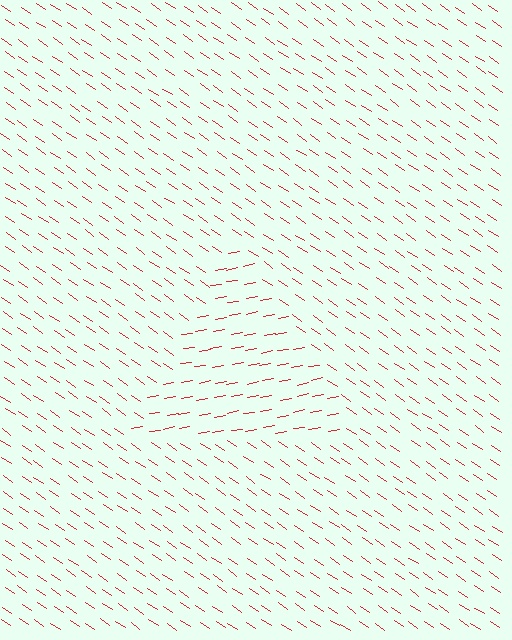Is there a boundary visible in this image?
Yes, there is a texture boundary formed by a change in line orientation.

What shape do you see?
I see a triangle.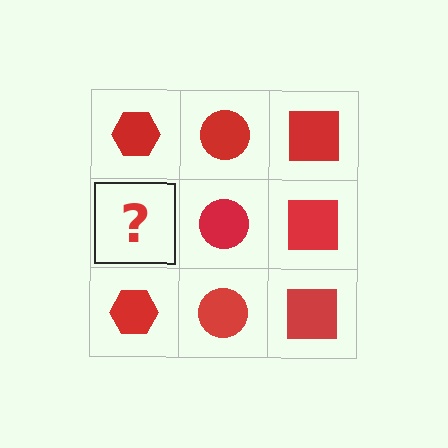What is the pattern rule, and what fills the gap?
The rule is that each column has a consistent shape. The gap should be filled with a red hexagon.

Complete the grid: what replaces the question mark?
The question mark should be replaced with a red hexagon.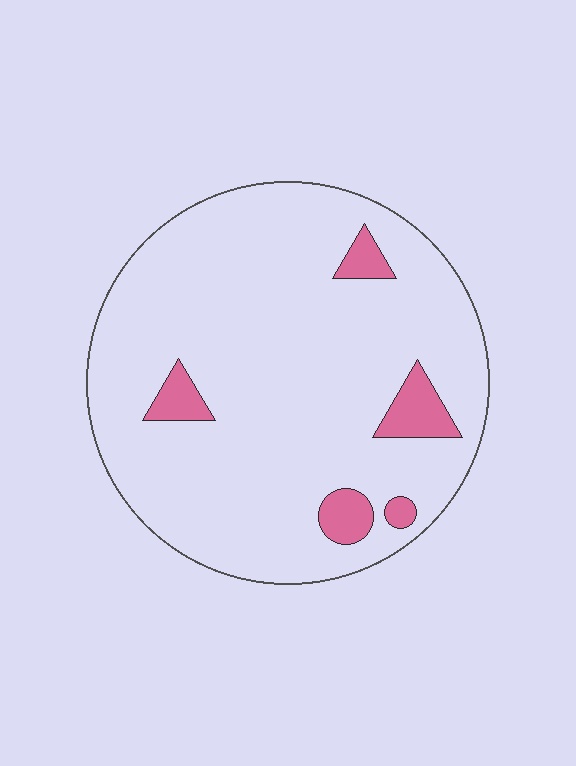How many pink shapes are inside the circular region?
5.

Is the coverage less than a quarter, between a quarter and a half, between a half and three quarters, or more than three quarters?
Less than a quarter.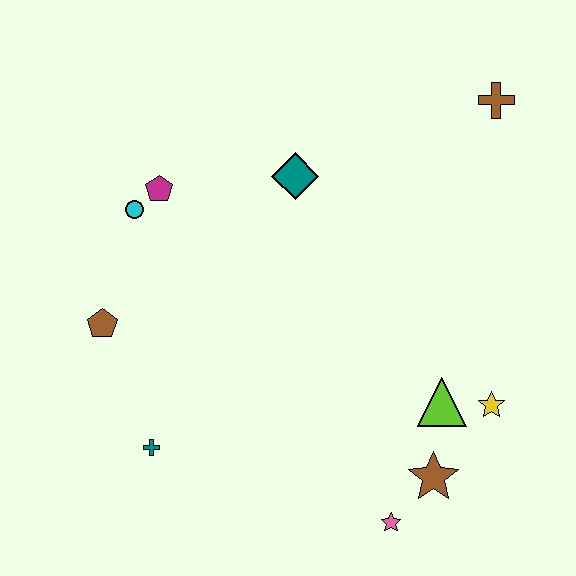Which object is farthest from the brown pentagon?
The brown cross is farthest from the brown pentagon.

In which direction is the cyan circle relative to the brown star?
The cyan circle is to the left of the brown star.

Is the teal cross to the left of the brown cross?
Yes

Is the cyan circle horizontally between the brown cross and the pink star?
No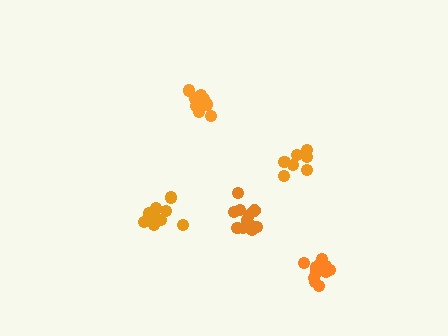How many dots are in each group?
Group 1: 11 dots, Group 2: 12 dots, Group 3: 12 dots, Group 4: 9 dots, Group 5: 7 dots (51 total).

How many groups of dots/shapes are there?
There are 5 groups.